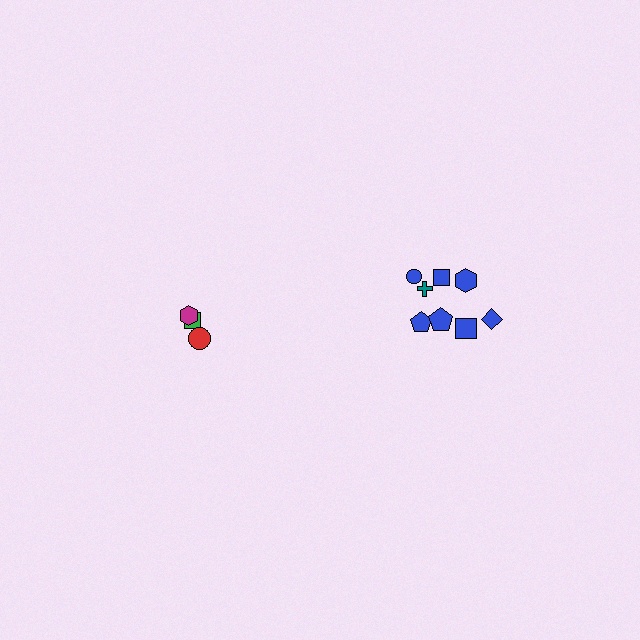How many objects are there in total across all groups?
There are 11 objects.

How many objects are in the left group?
There are 3 objects.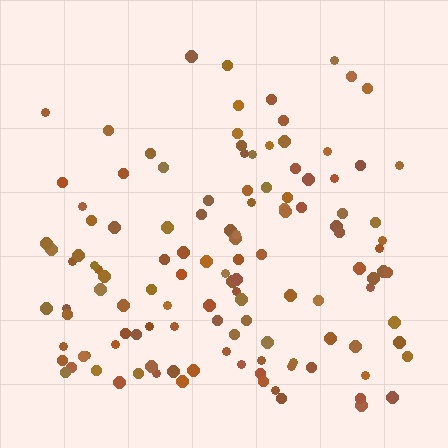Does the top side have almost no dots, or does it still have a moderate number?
Still a moderate number, just noticeably fewer than the bottom.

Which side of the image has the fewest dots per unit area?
The top.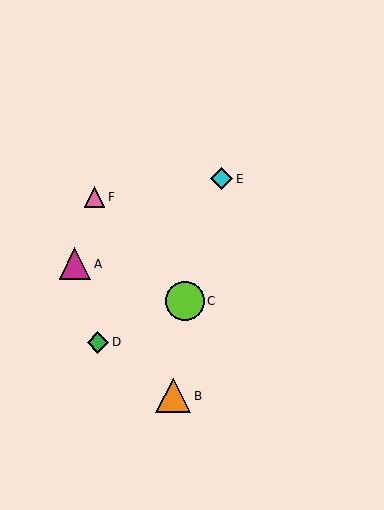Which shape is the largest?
The lime circle (labeled C) is the largest.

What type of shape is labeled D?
Shape D is a green diamond.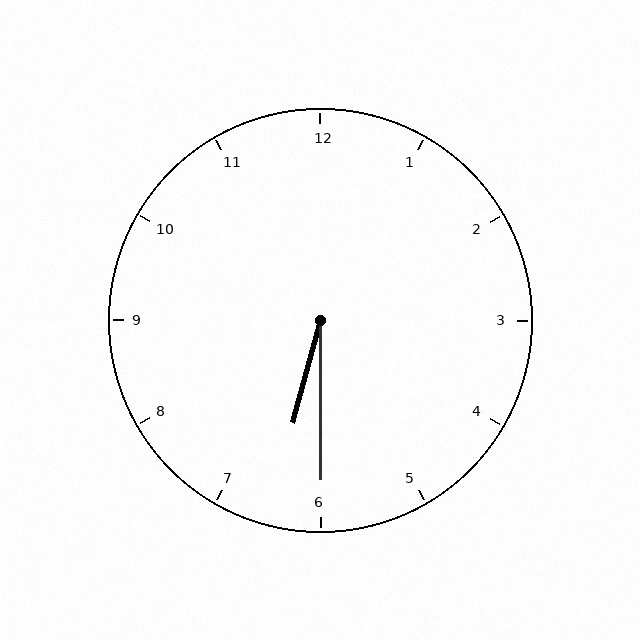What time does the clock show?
6:30.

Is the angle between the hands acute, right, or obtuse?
It is acute.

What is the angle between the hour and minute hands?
Approximately 15 degrees.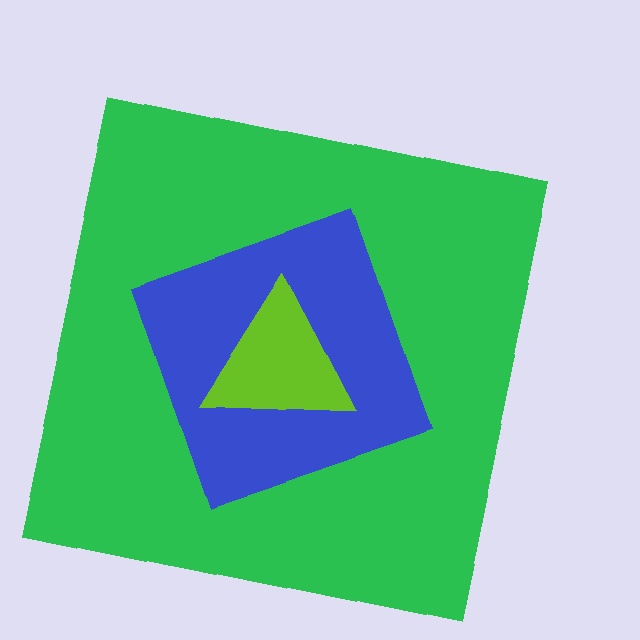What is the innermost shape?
The lime triangle.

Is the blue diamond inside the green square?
Yes.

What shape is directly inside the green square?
The blue diamond.